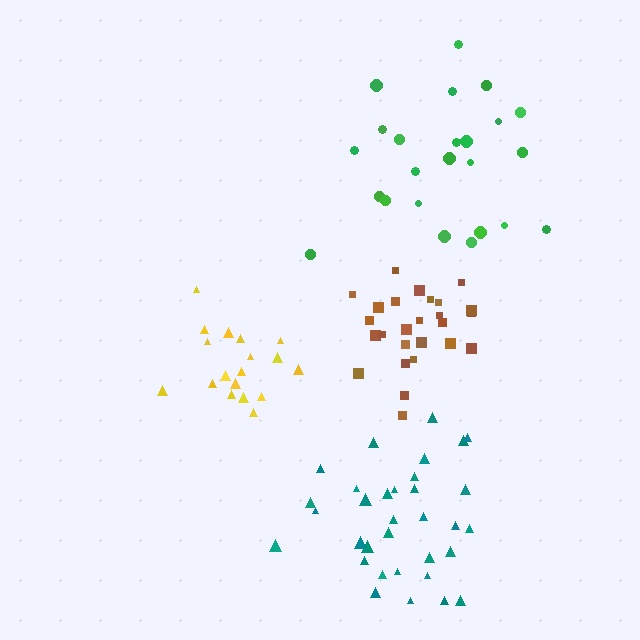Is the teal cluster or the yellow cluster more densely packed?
Teal.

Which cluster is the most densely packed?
Brown.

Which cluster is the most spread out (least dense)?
Green.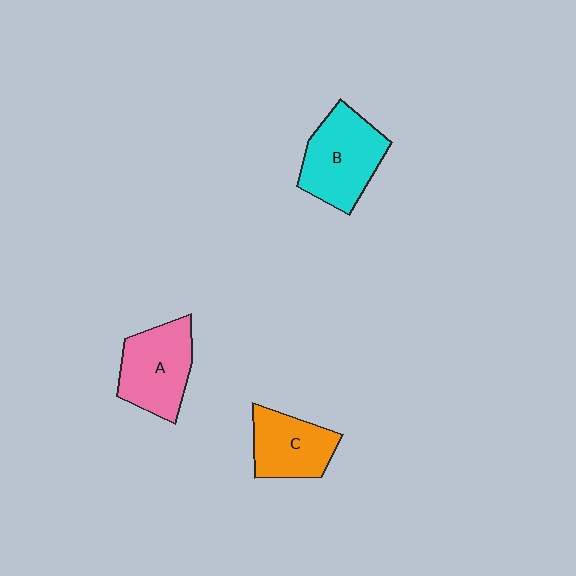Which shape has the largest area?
Shape B (cyan).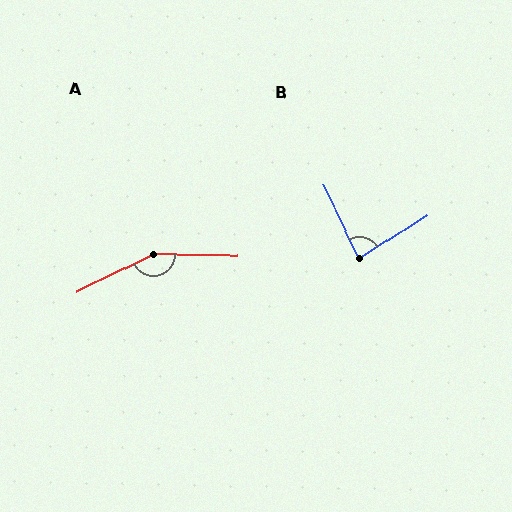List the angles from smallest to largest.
B (83°), A (153°).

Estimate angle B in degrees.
Approximately 83 degrees.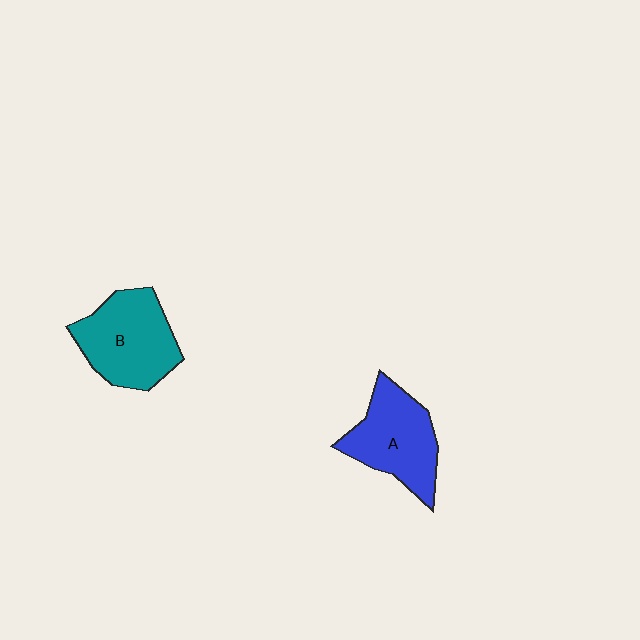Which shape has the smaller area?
Shape A (blue).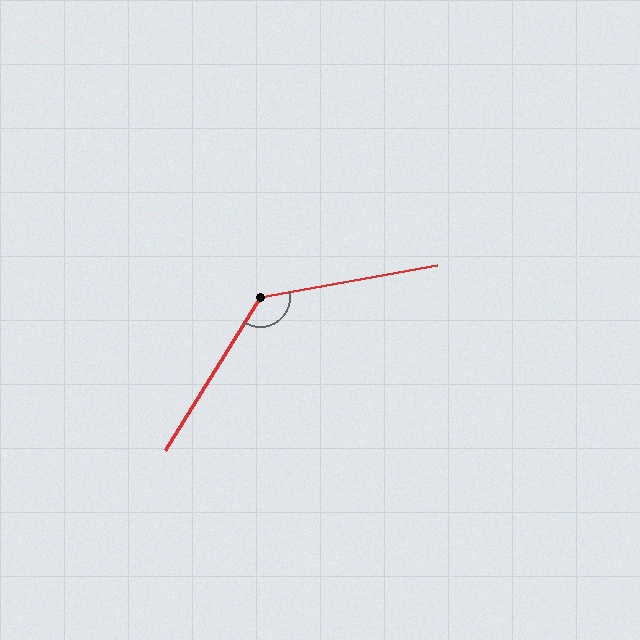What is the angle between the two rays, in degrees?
Approximately 132 degrees.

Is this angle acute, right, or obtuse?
It is obtuse.